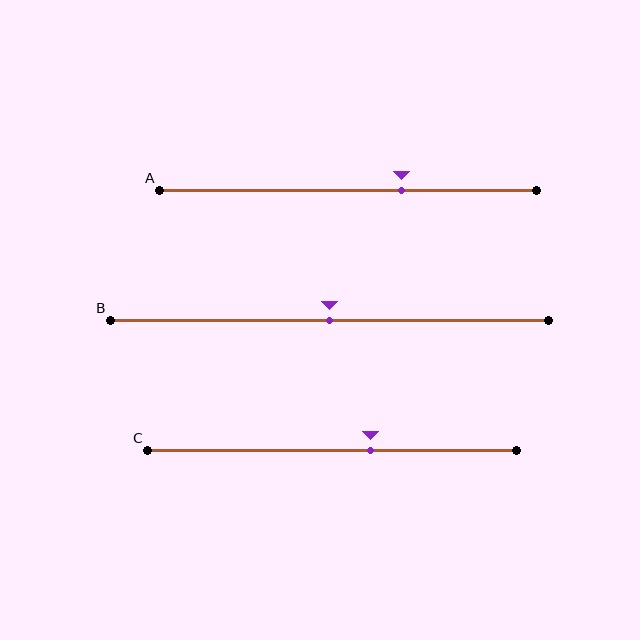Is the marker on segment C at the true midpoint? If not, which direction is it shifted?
No, the marker on segment C is shifted to the right by about 10% of the segment length.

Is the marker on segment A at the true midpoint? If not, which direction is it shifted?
No, the marker on segment A is shifted to the right by about 14% of the segment length.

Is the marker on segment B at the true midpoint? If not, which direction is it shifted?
Yes, the marker on segment B is at the true midpoint.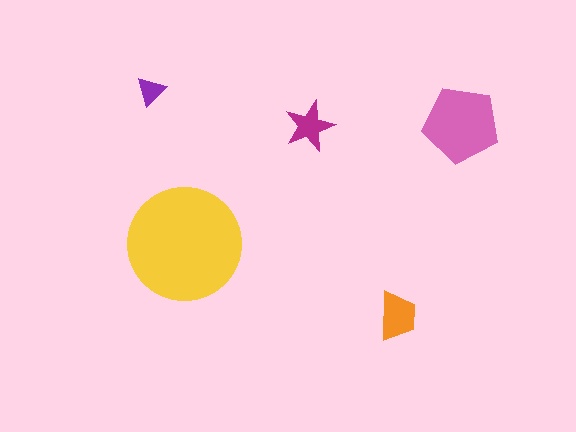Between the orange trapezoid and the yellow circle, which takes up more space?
The yellow circle.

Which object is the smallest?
The purple triangle.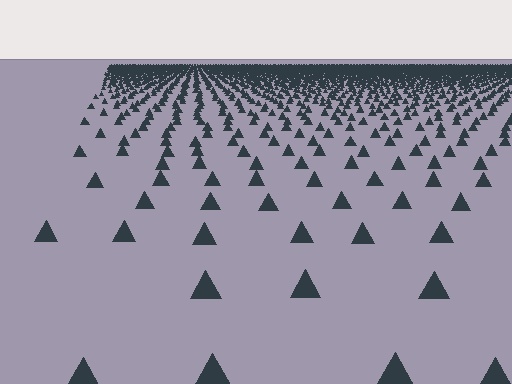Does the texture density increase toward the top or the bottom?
Density increases toward the top.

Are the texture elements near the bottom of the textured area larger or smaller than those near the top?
Larger. Near the bottom, elements are closer to the viewer and appear at a bigger on-screen size.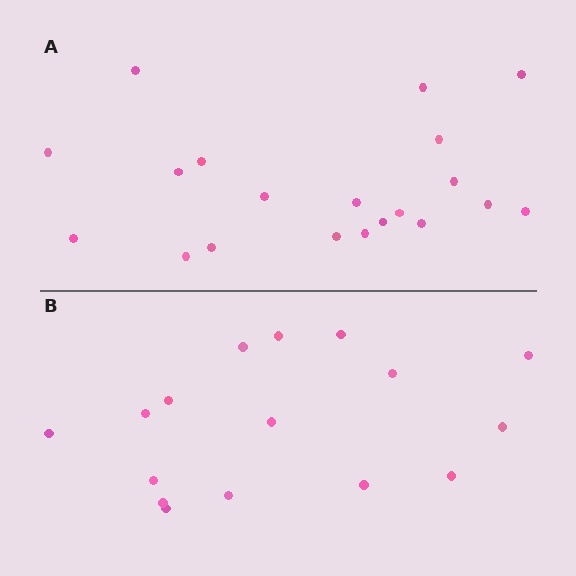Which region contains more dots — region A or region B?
Region A (the top region) has more dots.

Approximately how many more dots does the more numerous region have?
Region A has about 4 more dots than region B.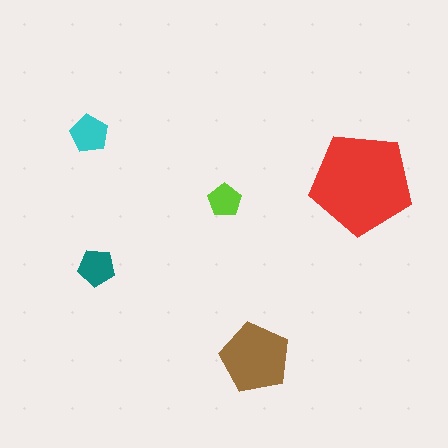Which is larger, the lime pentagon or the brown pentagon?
The brown one.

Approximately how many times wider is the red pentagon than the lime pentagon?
About 3 times wider.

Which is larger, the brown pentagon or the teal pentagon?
The brown one.